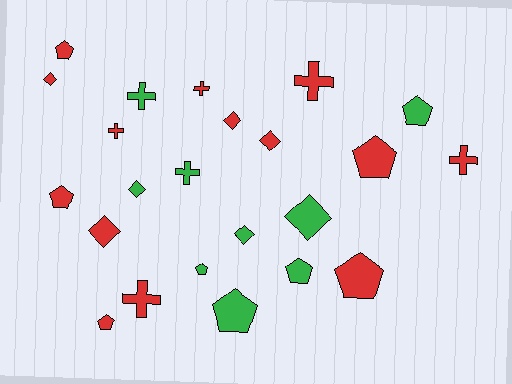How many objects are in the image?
There are 23 objects.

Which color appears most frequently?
Red, with 14 objects.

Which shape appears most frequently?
Pentagon, with 9 objects.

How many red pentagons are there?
There are 5 red pentagons.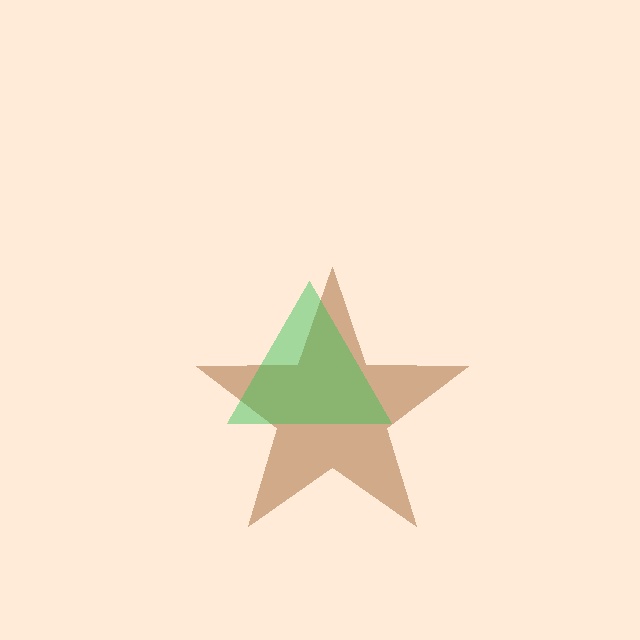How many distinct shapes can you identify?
There are 2 distinct shapes: a brown star, a green triangle.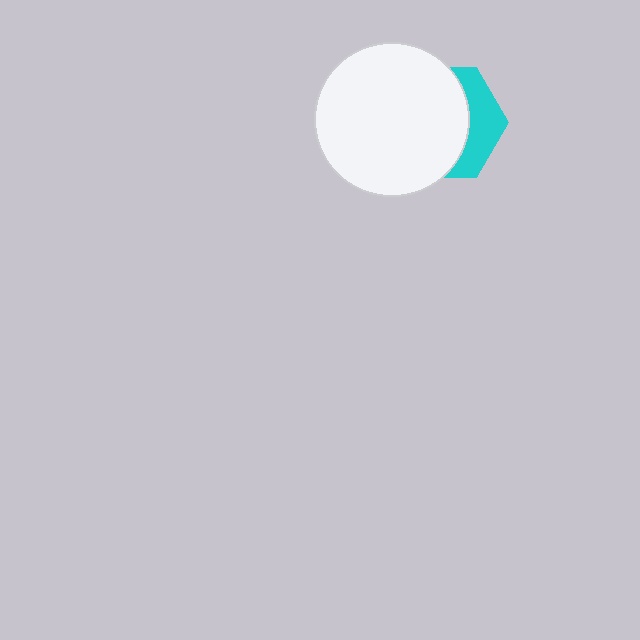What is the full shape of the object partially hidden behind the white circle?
The partially hidden object is a cyan hexagon.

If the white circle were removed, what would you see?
You would see the complete cyan hexagon.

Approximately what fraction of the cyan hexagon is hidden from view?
Roughly 69% of the cyan hexagon is hidden behind the white circle.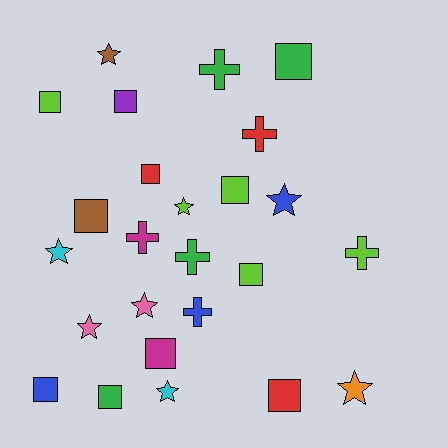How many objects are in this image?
There are 25 objects.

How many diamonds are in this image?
There are no diamonds.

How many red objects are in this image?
There are 3 red objects.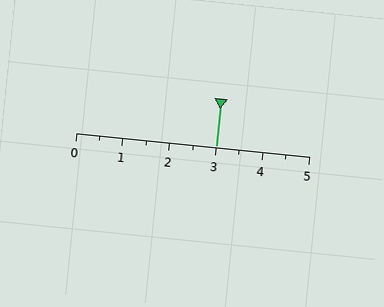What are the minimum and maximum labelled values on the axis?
The axis runs from 0 to 5.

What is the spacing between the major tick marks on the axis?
The major ticks are spaced 1 apart.